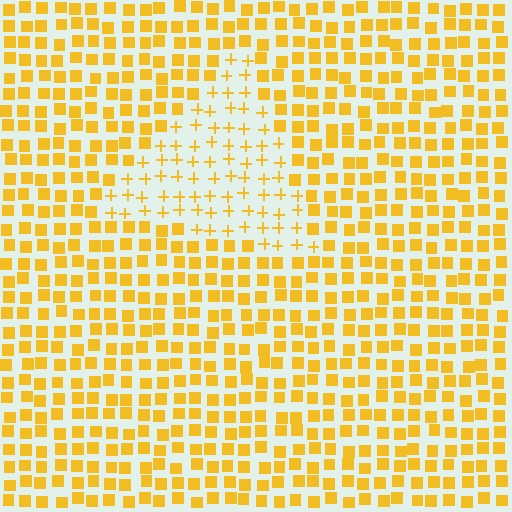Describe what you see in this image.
The image is filled with small yellow elements arranged in a uniform grid. A triangle-shaped region contains plus signs, while the surrounding area contains squares. The boundary is defined purely by the change in element shape.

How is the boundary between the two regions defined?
The boundary is defined by a change in element shape: plus signs inside vs. squares outside. All elements share the same color and spacing.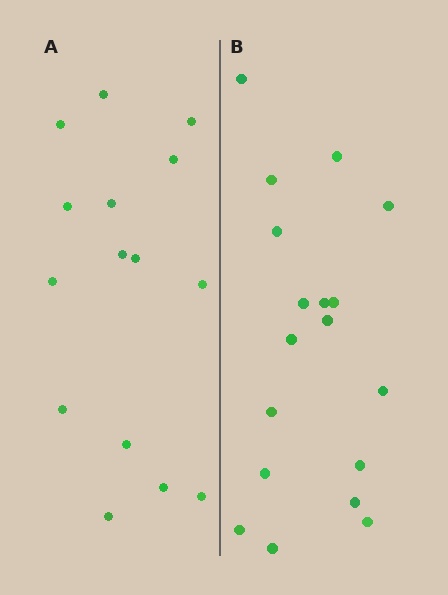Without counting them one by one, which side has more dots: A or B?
Region B (the right region) has more dots.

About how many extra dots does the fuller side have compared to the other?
Region B has just a few more — roughly 2 or 3 more dots than region A.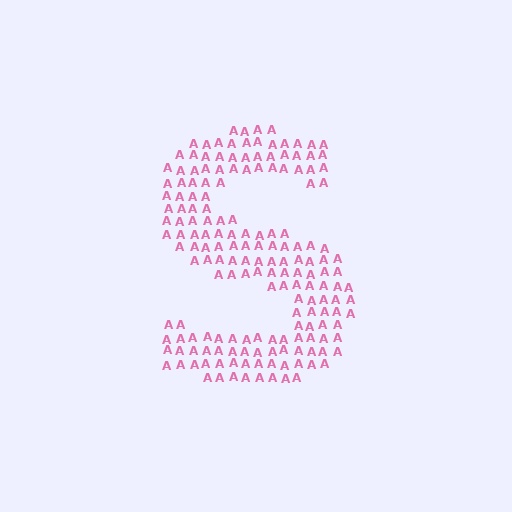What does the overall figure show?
The overall figure shows the letter S.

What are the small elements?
The small elements are letter A's.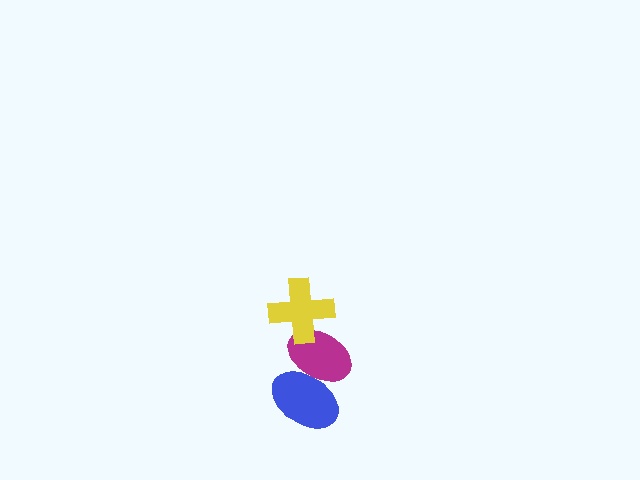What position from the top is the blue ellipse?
The blue ellipse is 3rd from the top.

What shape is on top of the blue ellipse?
The magenta ellipse is on top of the blue ellipse.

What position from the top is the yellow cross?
The yellow cross is 1st from the top.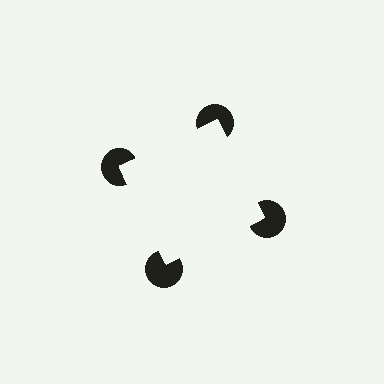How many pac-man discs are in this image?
There are 4 — one at each vertex of the illusory square.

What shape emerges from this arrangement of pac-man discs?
An illusory square — its edges are inferred from the aligned wedge cuts in the pac-man discs, not physically drawn.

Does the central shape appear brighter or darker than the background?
It typically appears slightly brighter than the background, even though no actual brightness change is drawn.